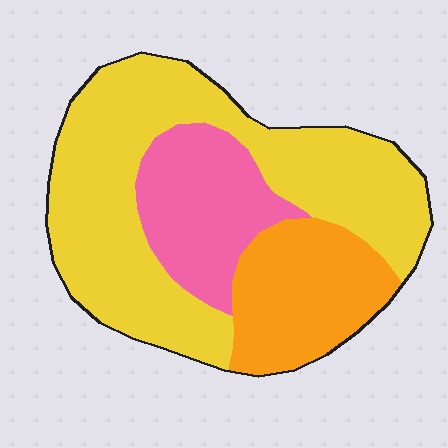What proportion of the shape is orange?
Orange covers roughly 20% of the shape.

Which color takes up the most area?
Yellow, at roughly 55%.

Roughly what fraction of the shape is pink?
Pink takes up less than a quarter of the shape.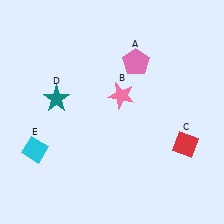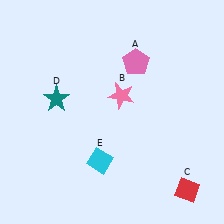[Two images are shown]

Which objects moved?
The objects that moved are: the red diamond (C), the cyan diamond (E).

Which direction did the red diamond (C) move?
The red diamond (C) moved down.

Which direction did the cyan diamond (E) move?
The cyan diamond (E) moved right.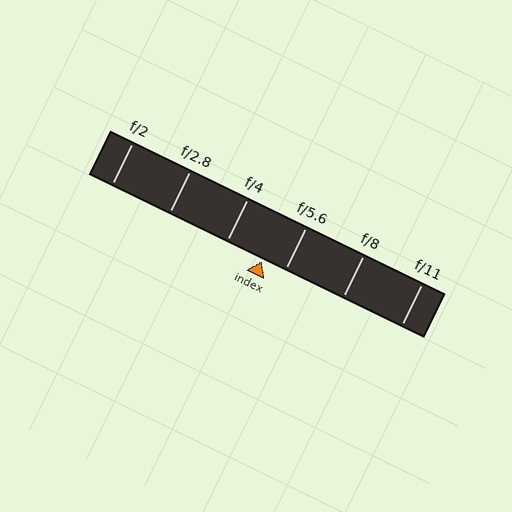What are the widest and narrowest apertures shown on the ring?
The widest aperture shown is f/2 and the narrowest is f/11.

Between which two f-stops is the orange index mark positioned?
The index mark is between f/4 and f/5.6.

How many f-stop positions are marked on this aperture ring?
There are 6 f-stop positions marked.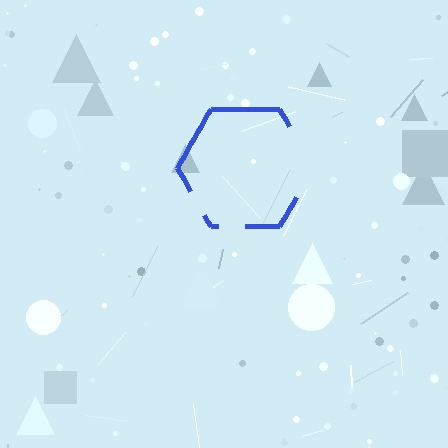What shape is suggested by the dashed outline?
The dashed outline suggests a hexagon.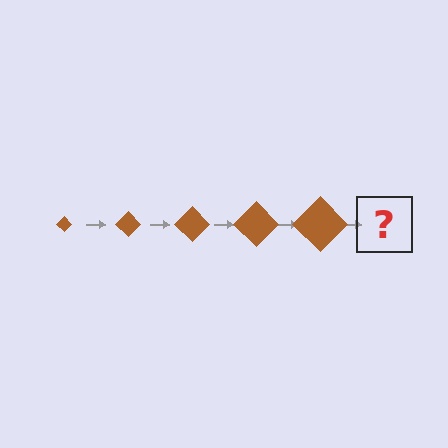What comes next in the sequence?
The next element should be a brown diamond, larger than the previous one.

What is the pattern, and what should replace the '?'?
The pattern is that the diamond gets progressively larger each step. The '?' should be a brown diamond, larger than the previous one.